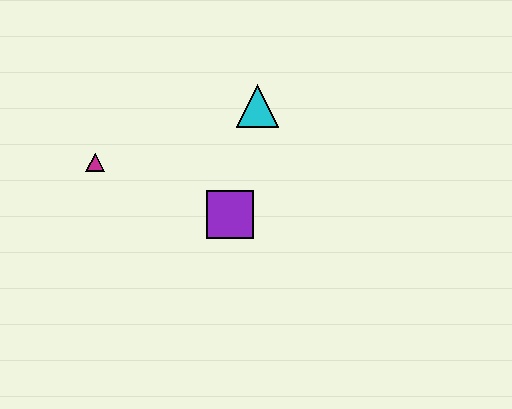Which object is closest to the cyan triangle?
The purple square is closest to the cyan triangle.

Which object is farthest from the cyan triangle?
The magenta triangle is farthest from the cyan triangle.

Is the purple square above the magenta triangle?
No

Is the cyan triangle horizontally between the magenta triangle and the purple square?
No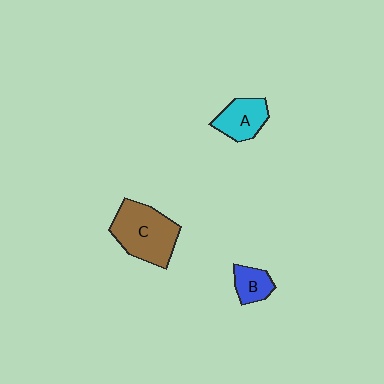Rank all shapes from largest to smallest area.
From largest to smallest: C (brown), A (cyan), B (blue).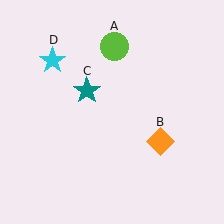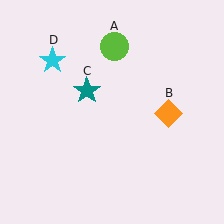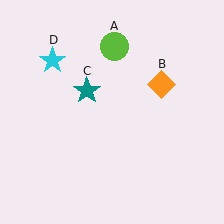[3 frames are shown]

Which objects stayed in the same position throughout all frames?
Lime circle (object A) and teal star (object C) and cyan star (object D) remained stationary.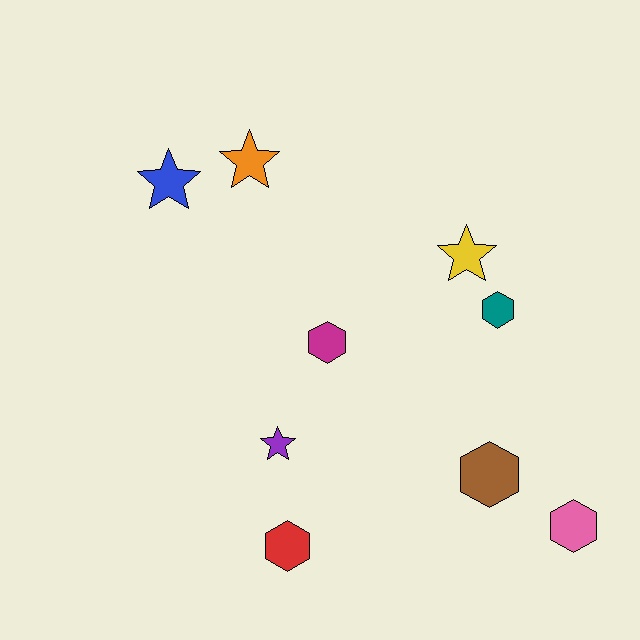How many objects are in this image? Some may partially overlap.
There are 9 objects.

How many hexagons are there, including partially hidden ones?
There are 5 hexagons.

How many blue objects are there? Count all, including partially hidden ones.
There is 1 blue object.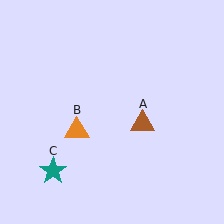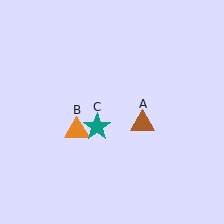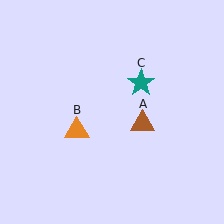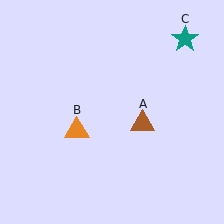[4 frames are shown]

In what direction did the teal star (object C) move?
The teal star (object C) moved up and to the right.